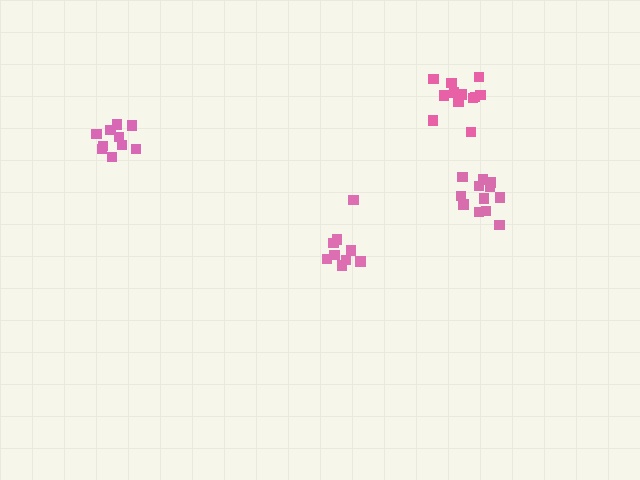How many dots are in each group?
Group 1: 12 dots, Group 2: 12 dots, Group 3: 10 dots, Group 4: 9 dots (43 total).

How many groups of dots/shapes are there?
There are 4 groups.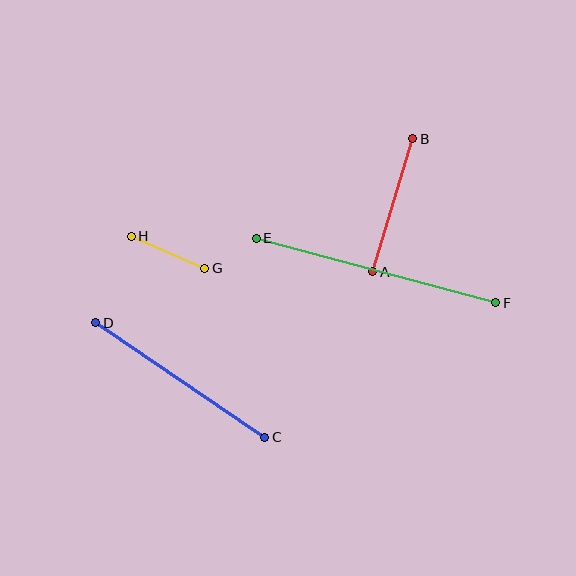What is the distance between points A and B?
The distance is approximately 139 pixels.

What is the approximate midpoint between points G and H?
The midpoint is at approximately (168, 252) pixels.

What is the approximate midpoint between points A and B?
The midpoint is at approximately (393, 205) pixels.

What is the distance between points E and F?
The distance is approximately 248 pixels.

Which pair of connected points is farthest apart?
Points E and F are farthest apart.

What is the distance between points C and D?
The distance is approximately 204 pixels.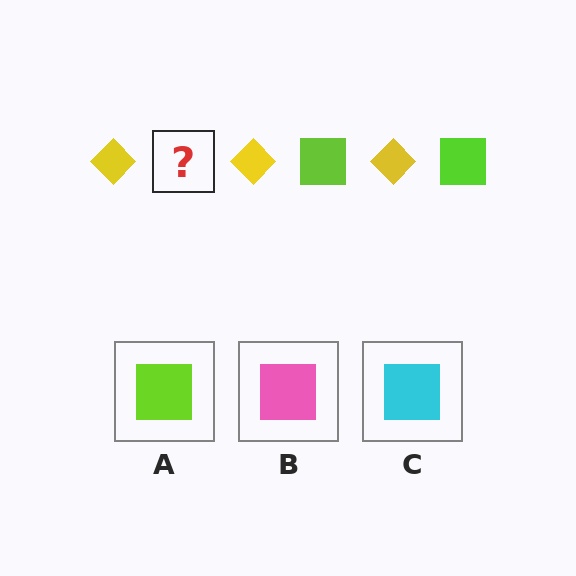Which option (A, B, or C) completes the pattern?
A.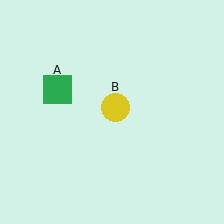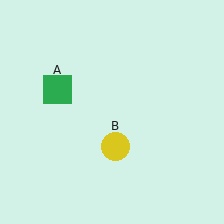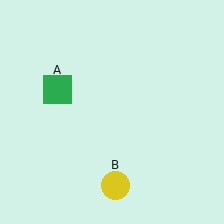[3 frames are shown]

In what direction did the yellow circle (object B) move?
The yellow circle (object B) moved down.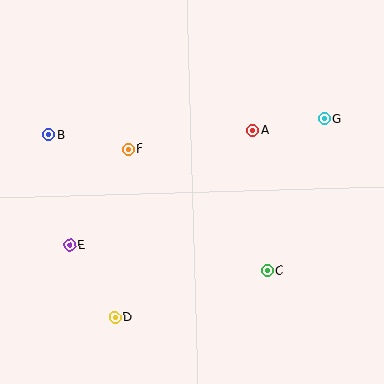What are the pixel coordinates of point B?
Point B is at (49, 135).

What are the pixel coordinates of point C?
Point C is at (268, 271).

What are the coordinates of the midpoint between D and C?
The midpoint between D and C is at (191, 294).